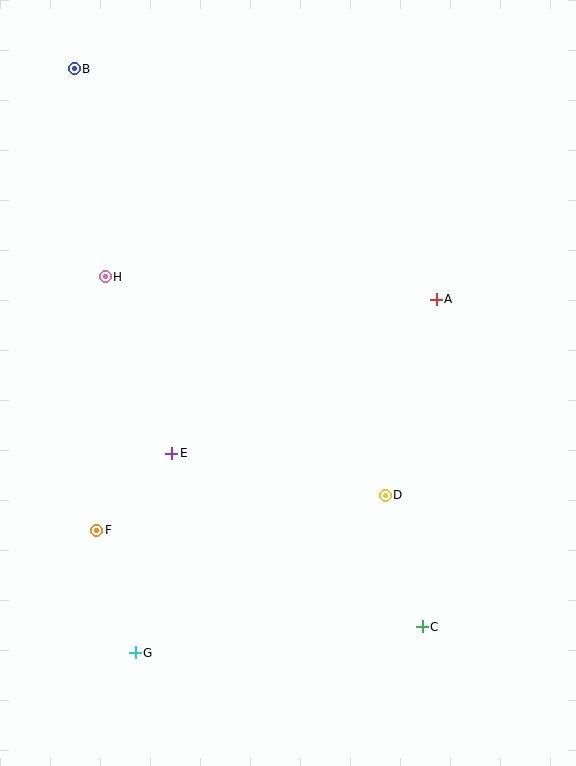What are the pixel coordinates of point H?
Point H is at (105, 277).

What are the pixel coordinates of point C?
Point C is at (422, 627).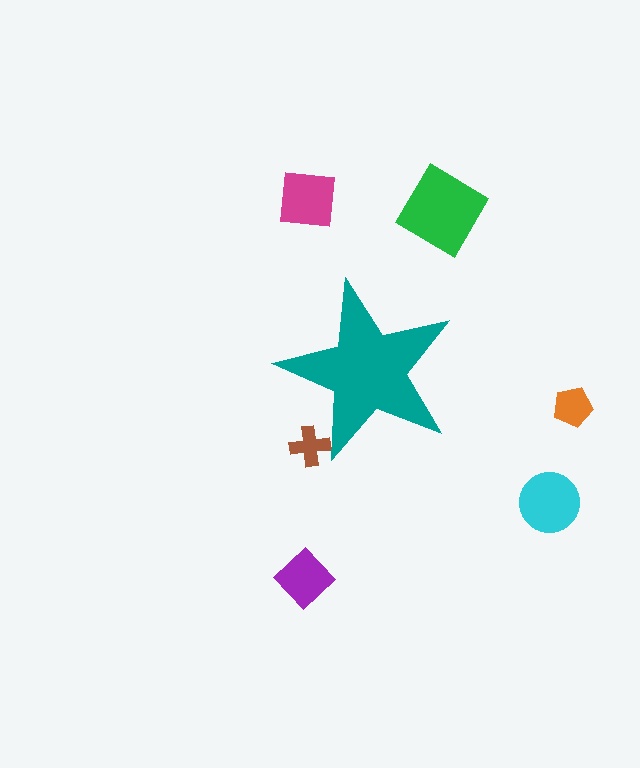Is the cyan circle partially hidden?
No, the cyan circle is fully visible.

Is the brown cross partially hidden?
Yes, the brown cross is partially hidden behind the teal star.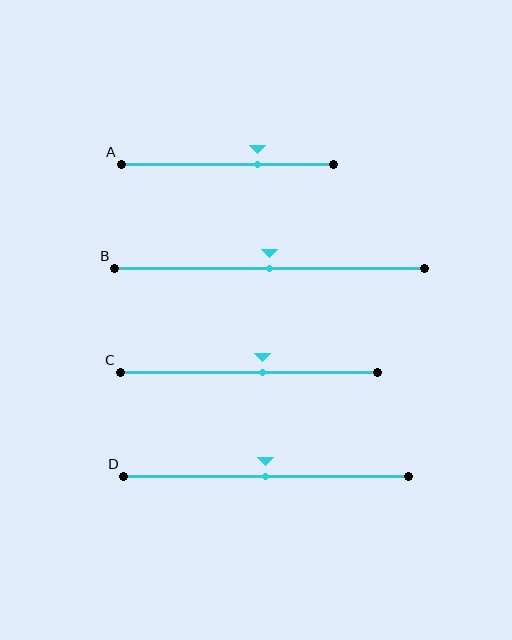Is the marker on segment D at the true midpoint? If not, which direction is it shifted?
Yes, the marker on segment D is at the true midpoint.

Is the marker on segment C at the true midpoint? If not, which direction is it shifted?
No, the marker on segment C is shifted to the right by about 5% of the segment length.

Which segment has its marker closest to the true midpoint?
Segment B has its marker closest to the true midpoint.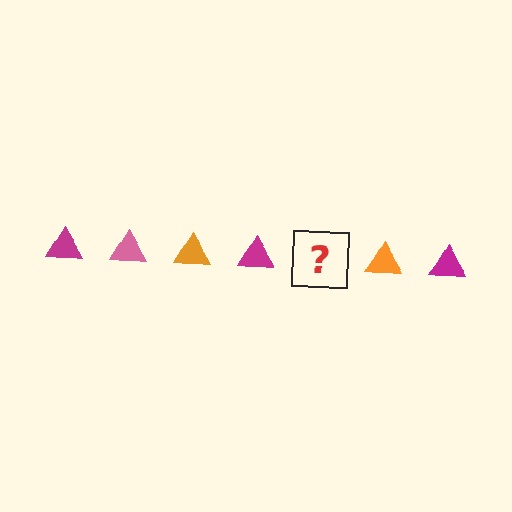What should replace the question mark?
The question mark should be replaced with a pink triangle.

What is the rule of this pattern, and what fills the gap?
The rule is that the pattern cycles through magenta, pink, orange triangles. The gap should be filled with a pink triangle.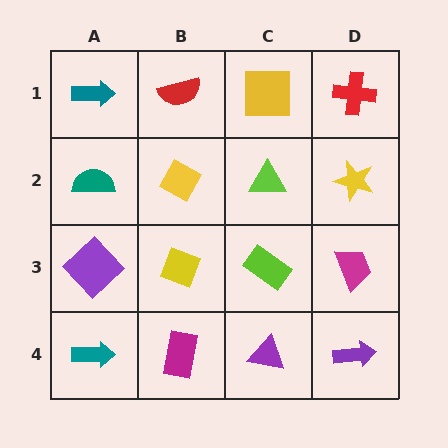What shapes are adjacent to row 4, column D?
A magenta trapezoid (row 3, column D), a purple triangle (row 4, column C).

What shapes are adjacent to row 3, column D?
A yellow star (row 2, column D), a purple arrow (row 4, column D), a lime rectangle (row 3, column C).